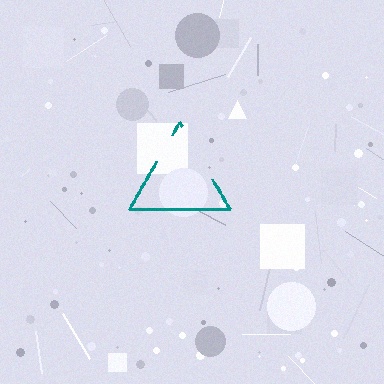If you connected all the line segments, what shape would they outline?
They would outline a triangle.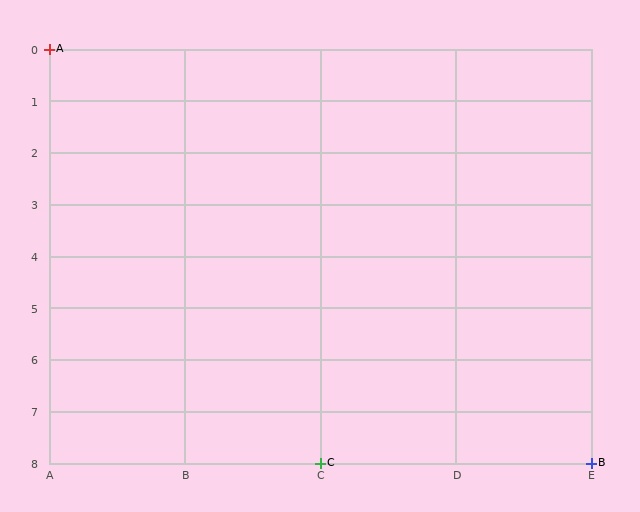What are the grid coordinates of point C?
Point C is at grid coordinates (C, 8).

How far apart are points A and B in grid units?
Points A and B are 4 columns and 8 rows apart (about 8.9 grid units diagonally).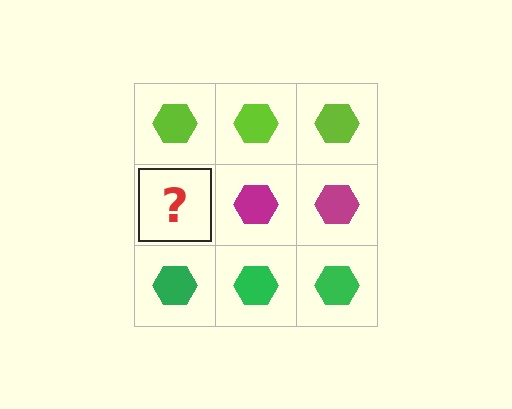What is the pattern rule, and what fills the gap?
The rule is that each row has a consistent color. The gap should be filled with a magenta hexagon.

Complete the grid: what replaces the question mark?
The question mark should be replaced with a magenta hexagon.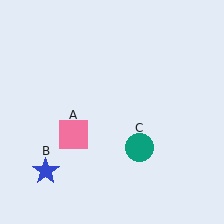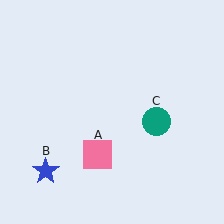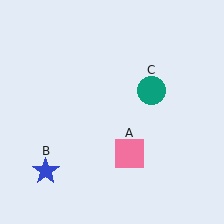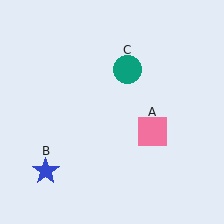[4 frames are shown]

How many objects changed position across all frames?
2 objects changed position: pink square (object A), teal circle (object C).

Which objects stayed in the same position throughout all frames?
Blue star (object B) remained stationary.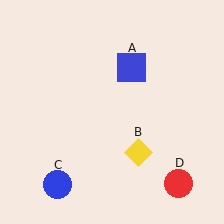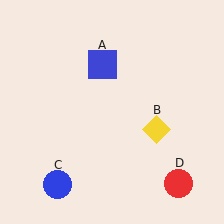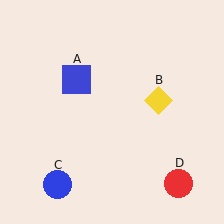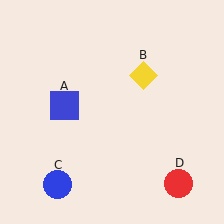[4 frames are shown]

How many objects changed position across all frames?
2 objects changed position: blue square (object A), yellow diamond (object B).